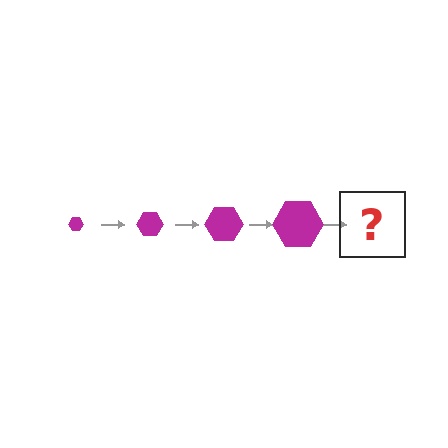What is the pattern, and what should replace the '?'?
The pattern is that the hexagon gets progressively larger each step. The '?' should be a magenta hexagon, larger than the previous one.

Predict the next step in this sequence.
The next step is a magenta hexagon, larger than the previous one.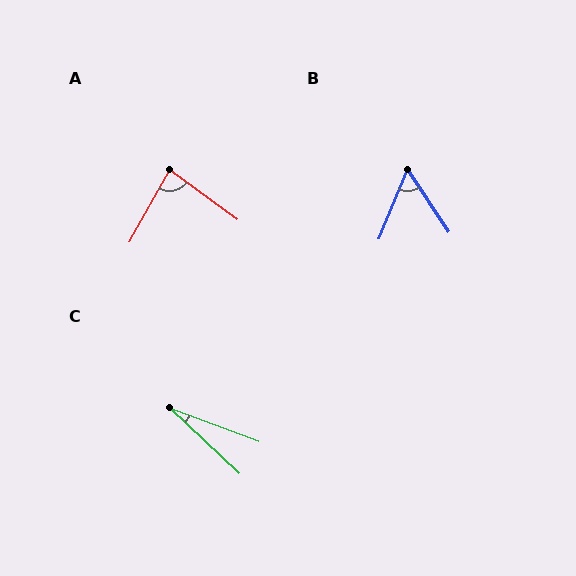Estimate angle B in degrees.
Approximately 56 degrees.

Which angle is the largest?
A, at approximately 83 degrees.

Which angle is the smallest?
C, at approximately 23 degrees.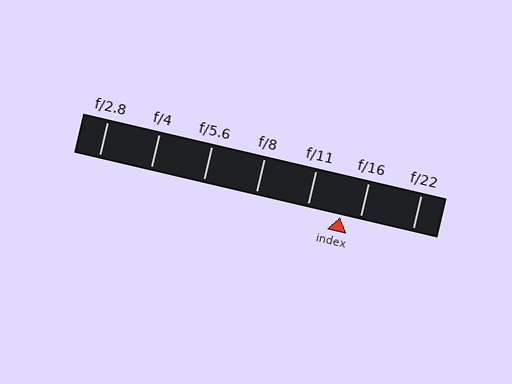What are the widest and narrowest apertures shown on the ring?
The widest aperture shown is f/2.8 and the narrowest is f/22.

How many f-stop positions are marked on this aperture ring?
There are 7 f-stop positions marked.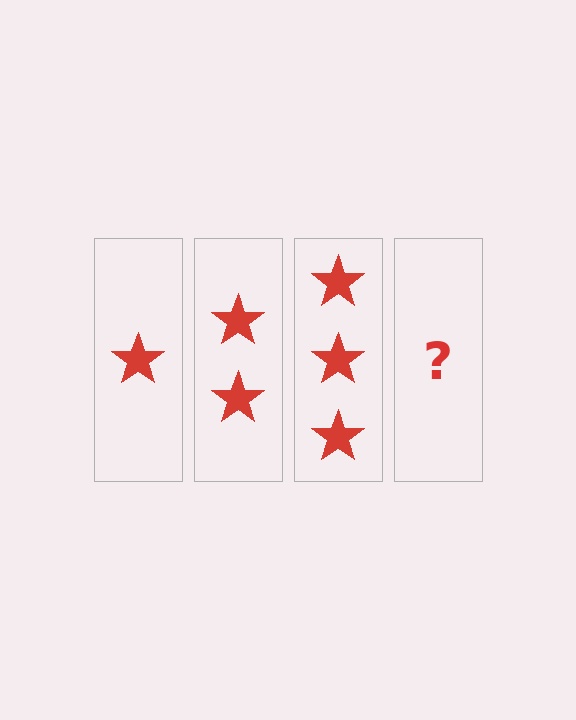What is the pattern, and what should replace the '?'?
The pattern is that each step adds one more star. The '?' should be 4 stars.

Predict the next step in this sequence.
The next step is 4 stars.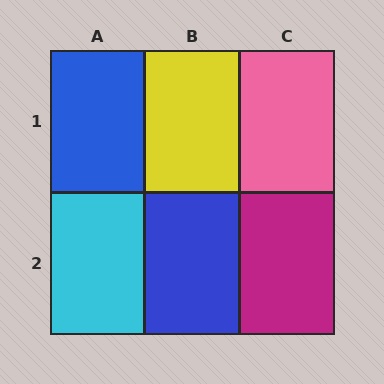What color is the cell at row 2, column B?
Blue.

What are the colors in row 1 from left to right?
Blue, yellow, pink.